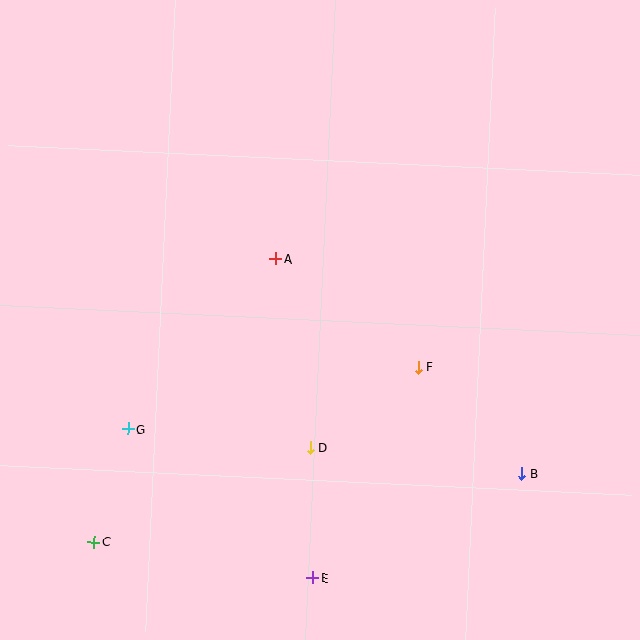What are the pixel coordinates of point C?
Point C is at (94, 542).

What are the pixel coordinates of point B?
Point B is at (522, 473).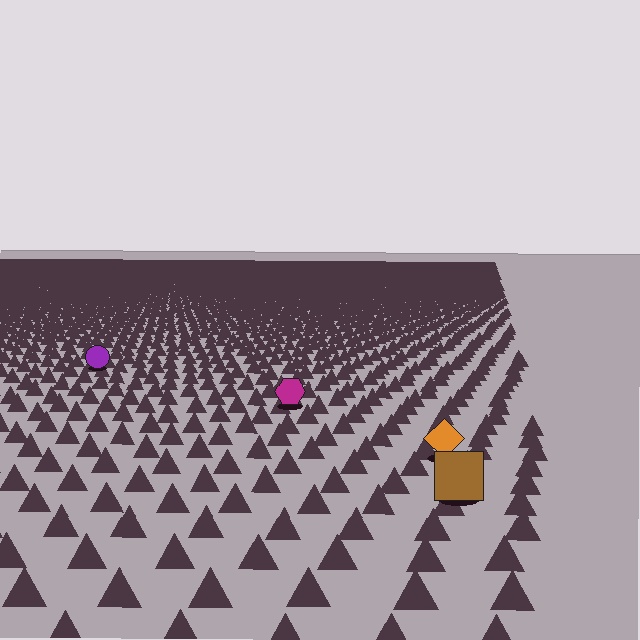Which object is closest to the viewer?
The brown square is closest. The texture marks near it are larger and more spread out.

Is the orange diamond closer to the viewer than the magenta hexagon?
Yes. The orange diamond is closer — you can tell from the texture gradient: the ground texture is coarser near it.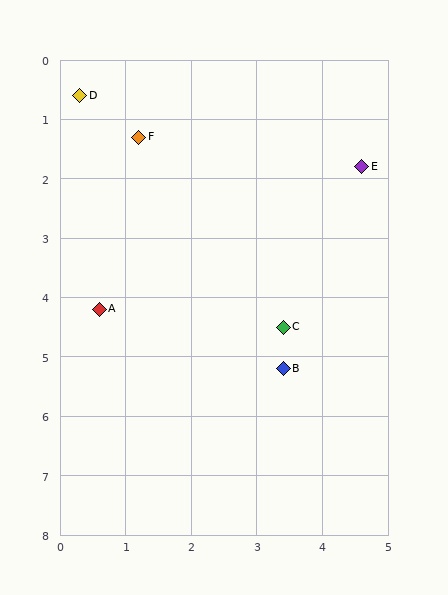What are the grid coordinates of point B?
Point B is at approximately (3.4, 5.2).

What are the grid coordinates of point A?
Point A is at approximately (0.6, 4.2).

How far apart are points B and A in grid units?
Points B and A are about 3.0 grid units apart.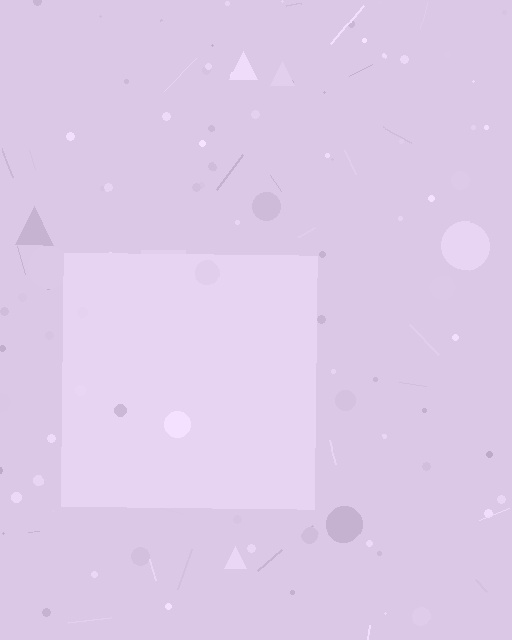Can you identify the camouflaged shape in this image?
The camouflaged shape is a square.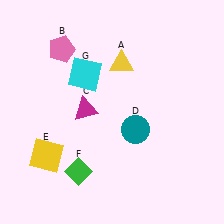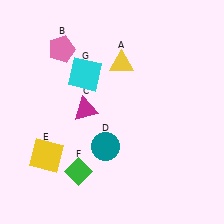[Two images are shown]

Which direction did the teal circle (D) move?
The teal circle (D) moved left.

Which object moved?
The teal circle (D) moved left.